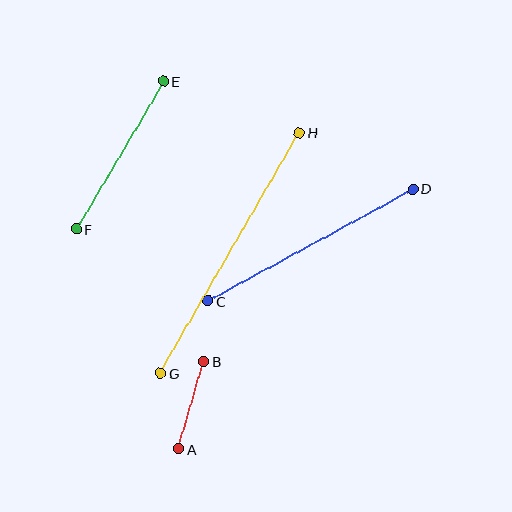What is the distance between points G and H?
The distance is approximately 278 pixels.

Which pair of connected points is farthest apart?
Points G and H are farthest apart.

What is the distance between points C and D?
The distance is approximately 233 pixels.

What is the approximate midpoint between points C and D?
The midpoint is at approximately (310, 245) pixels.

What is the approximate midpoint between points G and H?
The midpoint is at approximately (230, 253) pixels.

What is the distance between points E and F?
The distance is approximately 172 pixels.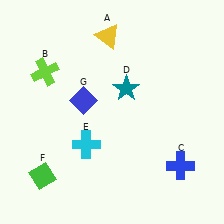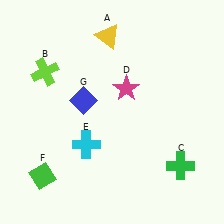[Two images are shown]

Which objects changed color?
C changed from blue to green. D changed from teal to magenta.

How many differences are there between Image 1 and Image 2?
There are 2 differences between the two images.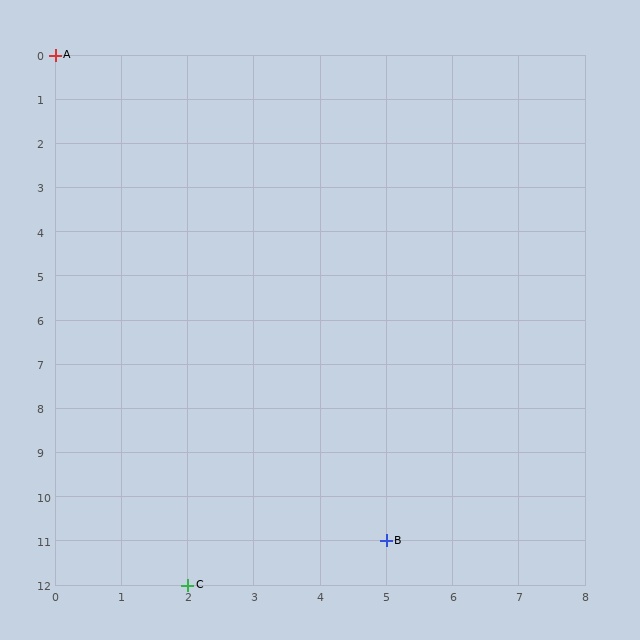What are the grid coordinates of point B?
Point B is at grid coordinates (5, 11).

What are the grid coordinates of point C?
Point C is at grid coordinates (2, 12).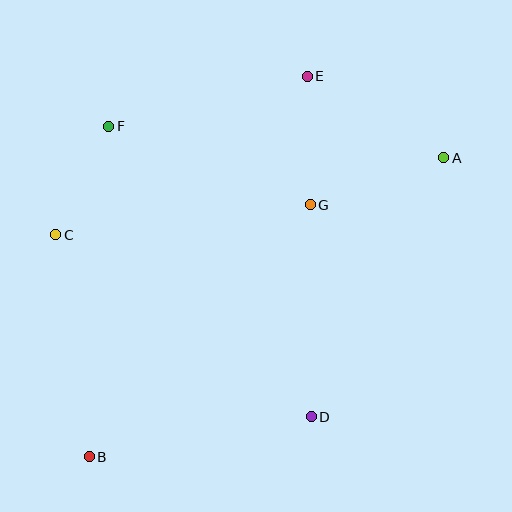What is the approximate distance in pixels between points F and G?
The distance between F and G is approximately 216 pixels.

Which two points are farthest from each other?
Points A and B are farthest from each other.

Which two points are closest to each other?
Points C and F are closest to each other.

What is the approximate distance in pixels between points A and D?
The distance between A and D is approximately 291 pixels.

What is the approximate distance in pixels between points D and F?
The distance between D and F is approximately 354 pixels.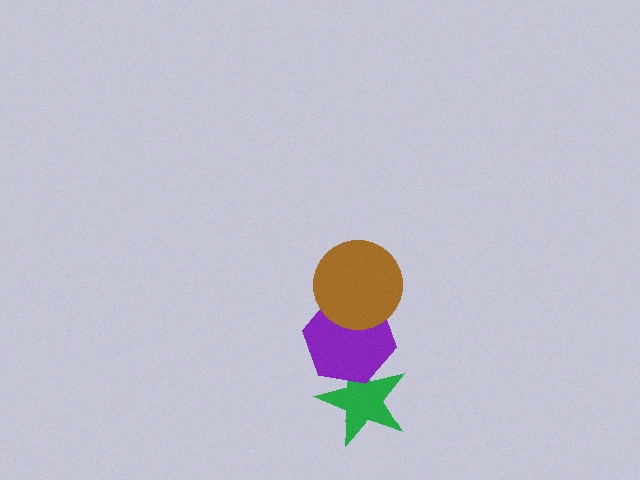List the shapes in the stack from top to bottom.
From top to bottom: the brown circle, the purple hexagon, the green star.